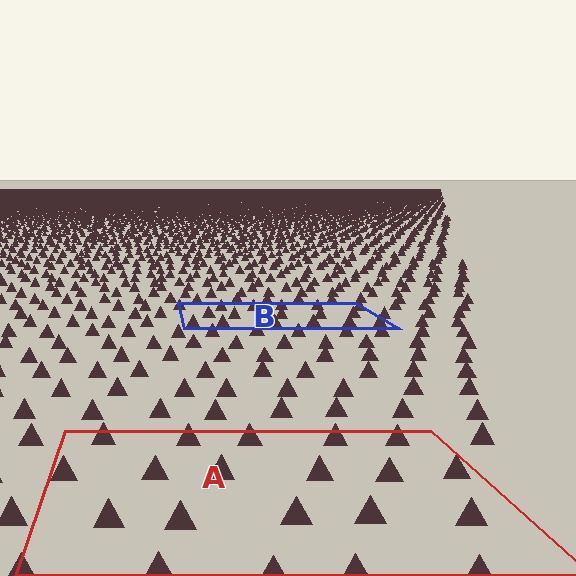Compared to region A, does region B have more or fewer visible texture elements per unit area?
Region B has more texture elements per unit area — they are packed more densely because it is farther away.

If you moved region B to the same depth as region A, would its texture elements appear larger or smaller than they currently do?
They would appear larger. At a closer depth, the same texture elements are projected at a bigger on-screen size.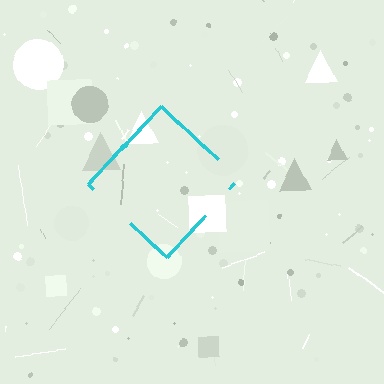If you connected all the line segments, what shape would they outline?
They would outline a diamond.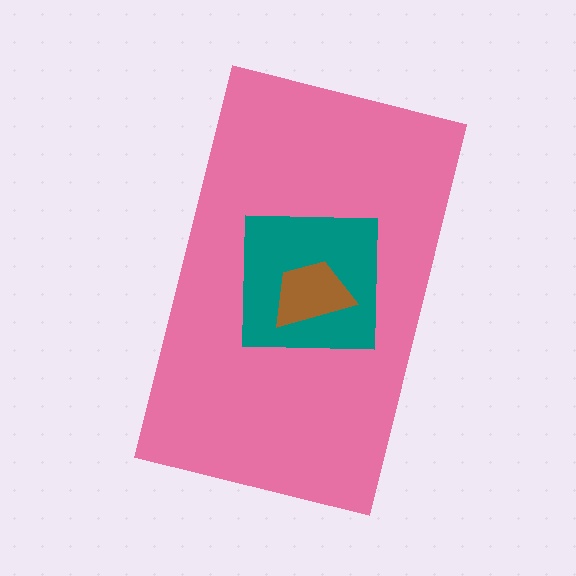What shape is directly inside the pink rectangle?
The teal square.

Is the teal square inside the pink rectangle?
Yes.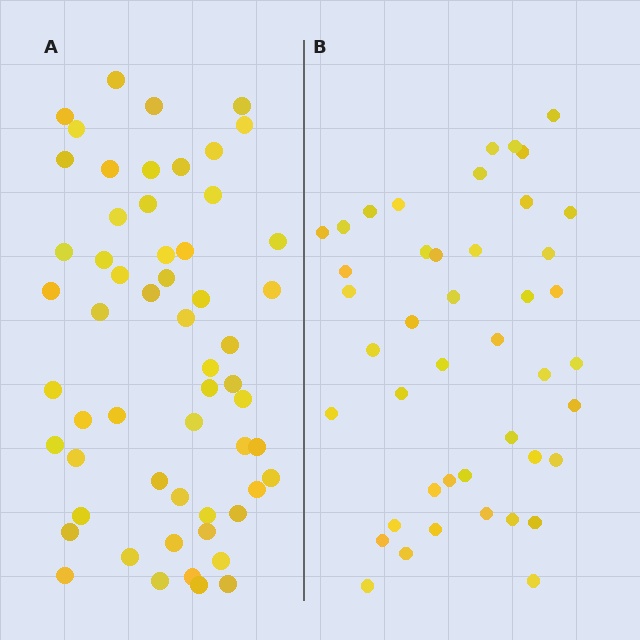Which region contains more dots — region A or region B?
Region A (the left region) has more dots.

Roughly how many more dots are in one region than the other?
Region A has approximately 15 more dots than region B.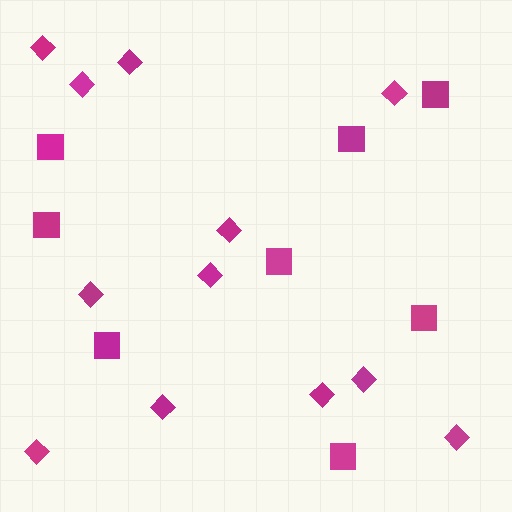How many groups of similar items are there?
There are 2 groups: one group of squares (8) and one group of diamonds (12).